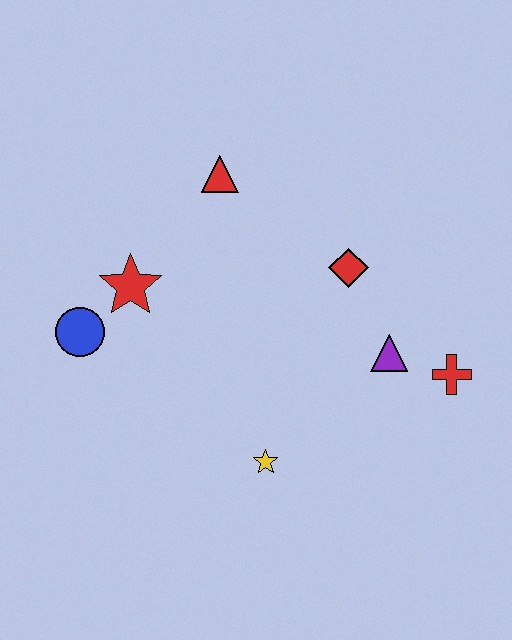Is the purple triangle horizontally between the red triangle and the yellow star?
No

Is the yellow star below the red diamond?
Yes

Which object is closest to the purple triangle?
The red cross is closest to the purple triangle.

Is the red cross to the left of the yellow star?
No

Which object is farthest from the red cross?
The blue circle is farthest from the red cross.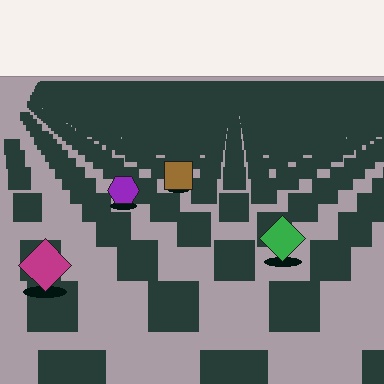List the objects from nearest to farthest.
From nearest to farthest: the magenta diamond, the green diamond, the purple hexagon, the brown square.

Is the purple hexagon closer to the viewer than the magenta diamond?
No. The magenta diamond is closer — you can tell from the texture gradient: the ground texture is coarser near it.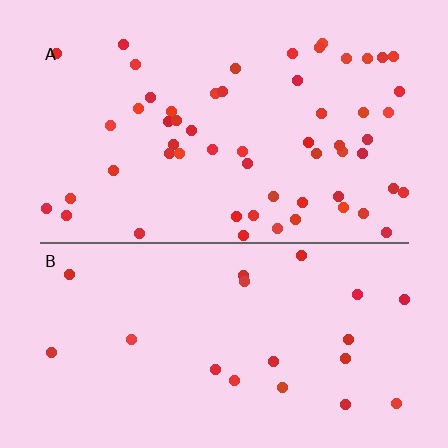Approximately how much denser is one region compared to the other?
Approximately 2.8× — region A over region B.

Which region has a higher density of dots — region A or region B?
A (the top).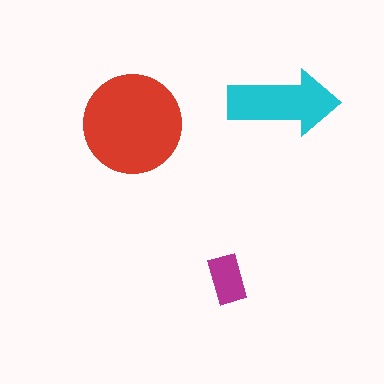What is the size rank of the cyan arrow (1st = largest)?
2nd.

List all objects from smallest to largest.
The magenta rectangle, the cyan arrow, the red circle.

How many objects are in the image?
There are 3 objects in the image.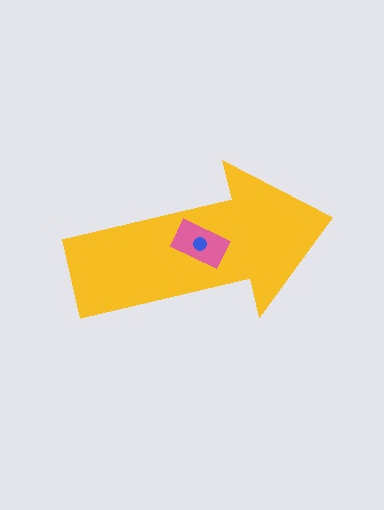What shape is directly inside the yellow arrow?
The pink rectangle.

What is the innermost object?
The blue circle.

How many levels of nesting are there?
3.